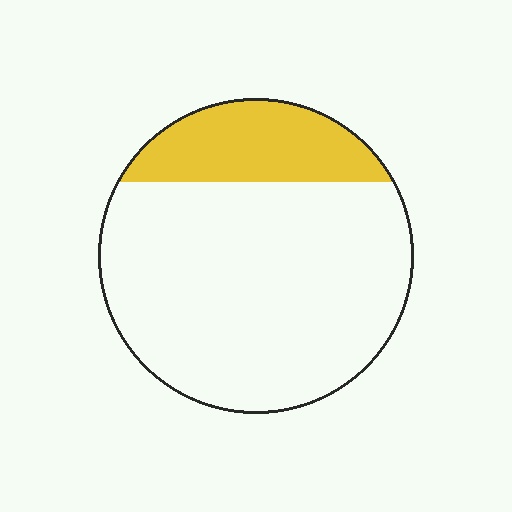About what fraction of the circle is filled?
About one fifth (1/5).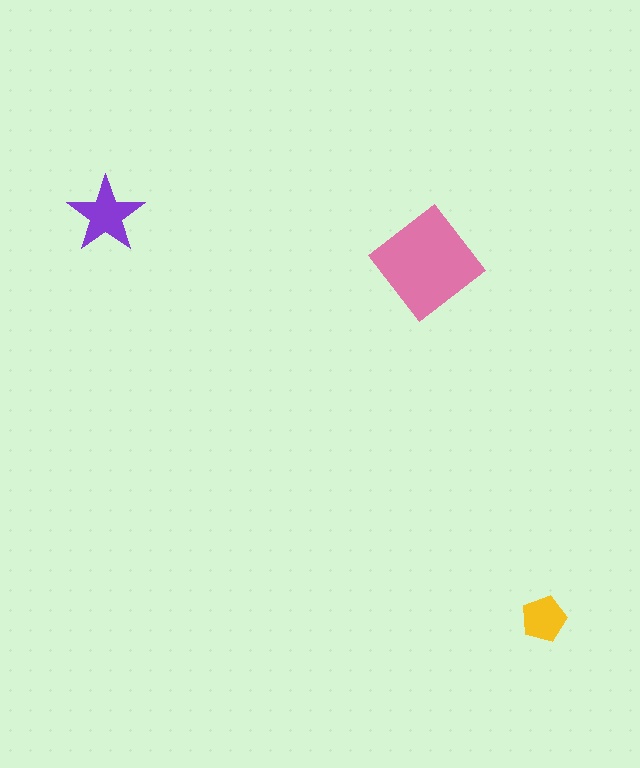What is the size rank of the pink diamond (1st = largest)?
1st.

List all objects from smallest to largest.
The yellow pentagon, the purple star, the pink diamond.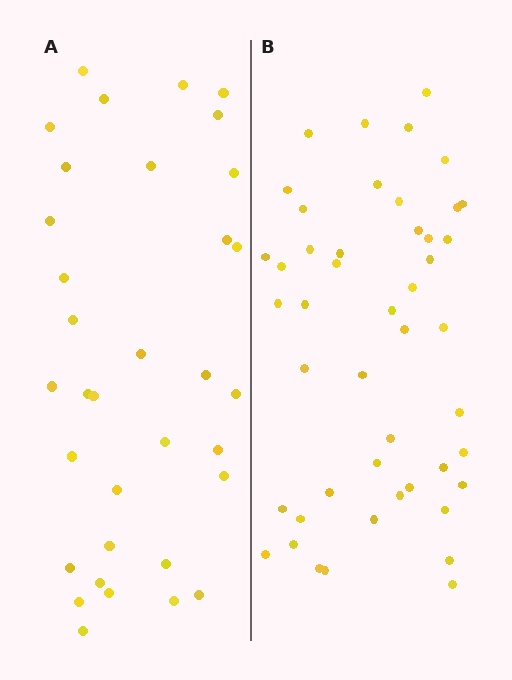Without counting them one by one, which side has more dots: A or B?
Region B (the right region) has more dots.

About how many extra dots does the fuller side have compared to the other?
Region B has approximately 15 more dots than region A.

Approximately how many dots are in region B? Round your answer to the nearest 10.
About 50 dots. (The exact count is 47, which rounds to 50.)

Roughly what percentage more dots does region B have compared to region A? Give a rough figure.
About 40% more.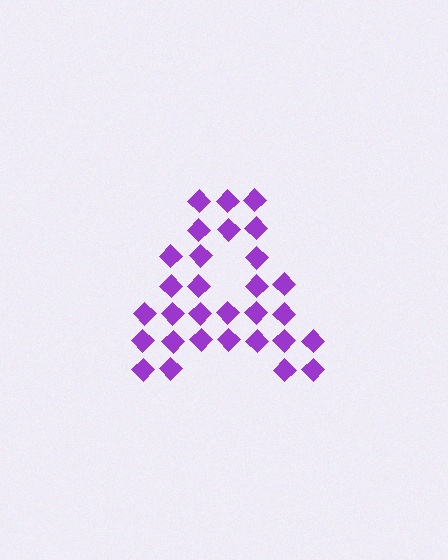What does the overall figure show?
The overall figure shows the letter A.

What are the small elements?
The small elements are diamonds.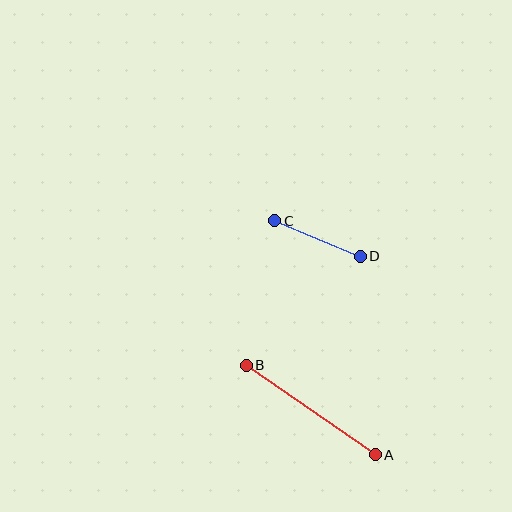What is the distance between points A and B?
The distance is approximately 157 pixels.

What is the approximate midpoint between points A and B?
The midpoint is at approximately (311, 410) pixels.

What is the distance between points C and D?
The distance is approximately 93 pixels.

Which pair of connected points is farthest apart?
Points A and B are farthest apart.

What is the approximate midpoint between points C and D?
The midpoint is at approximately (318, 238) pixels.